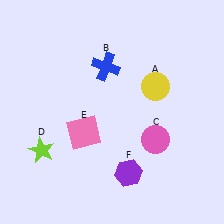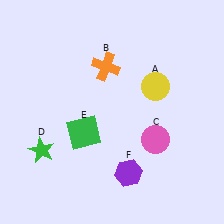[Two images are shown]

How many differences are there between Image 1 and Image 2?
There are 3 differences between the two images.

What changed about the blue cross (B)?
In Image 1, B is blue. In Image 2, it changed to orange.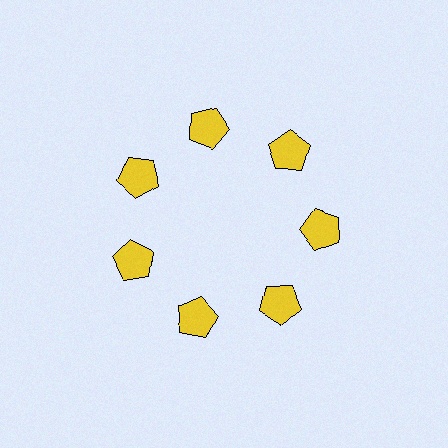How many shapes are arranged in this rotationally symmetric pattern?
There are 7 shapes, arranged in 7 groups of 1.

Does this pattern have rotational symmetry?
Yes, this pattern has 7-fold rotational symmetry. It looks the same after rotating 51 degrees around the center.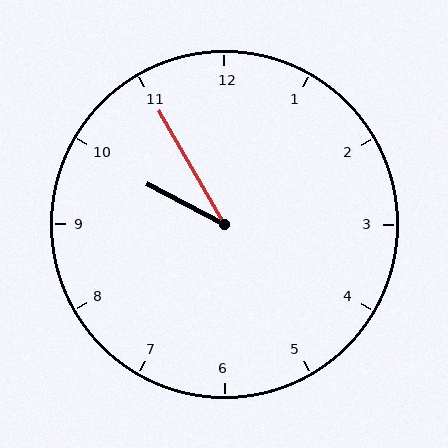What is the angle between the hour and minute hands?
Approximately 32 degrees.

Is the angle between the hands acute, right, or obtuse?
It is acute.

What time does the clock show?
9:55.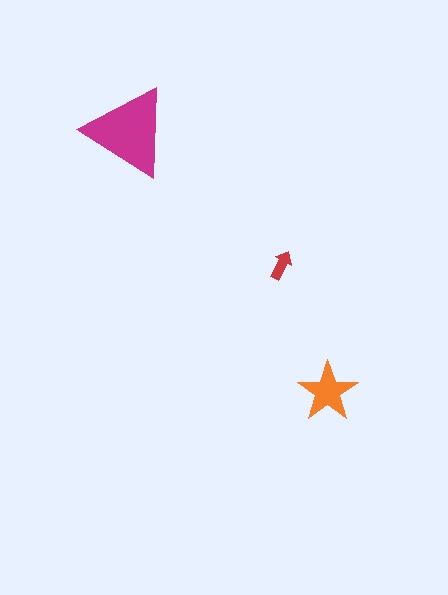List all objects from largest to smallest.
The magenta triangle, the orange star, the red arrow.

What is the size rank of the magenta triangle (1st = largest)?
1st.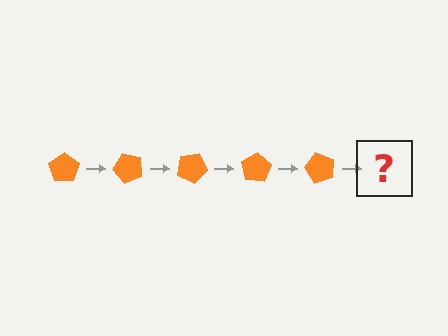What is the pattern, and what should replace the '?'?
The pattern is that the pentagon rotates 50 degrees each step. The '?' should be an orange pentagon rotated 250 degrees.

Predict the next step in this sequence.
The next step is an orange pentagon rotated 250 degrees.